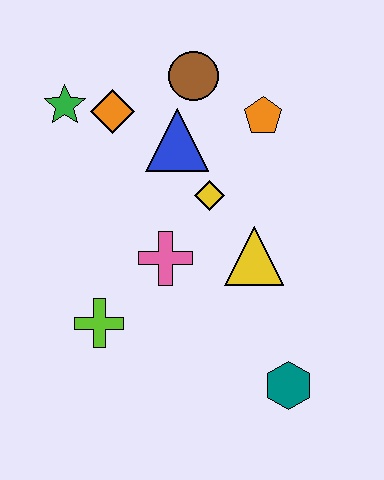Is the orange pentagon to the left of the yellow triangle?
No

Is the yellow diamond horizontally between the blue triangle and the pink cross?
No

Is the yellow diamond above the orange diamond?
No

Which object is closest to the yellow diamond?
The blue triangle is closest to the yellow diamond.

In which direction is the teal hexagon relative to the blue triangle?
The teal hexagon is below the blue triangle.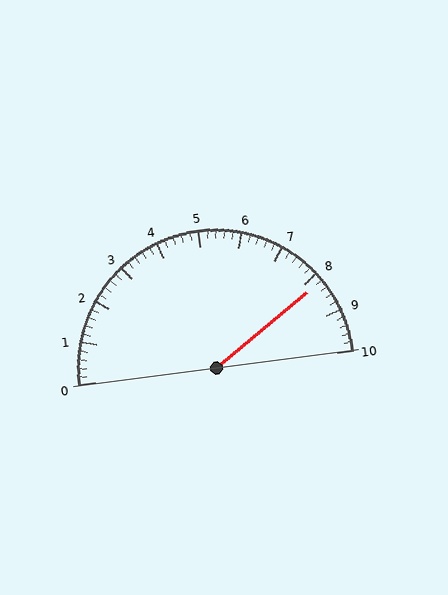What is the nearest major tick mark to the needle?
The nearest major tick mark is 8.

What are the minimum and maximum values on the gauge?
The gauge ranges from 0 to 10.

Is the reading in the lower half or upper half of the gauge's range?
The reading is in the upper half of the range (0 to 10).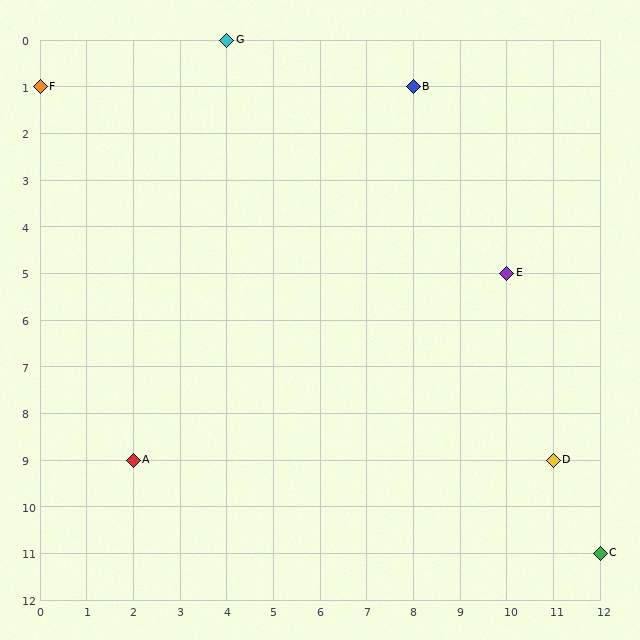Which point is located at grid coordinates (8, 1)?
Point B is at (8, 1).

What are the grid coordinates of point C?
Point C is at grid coordinates (12, 11).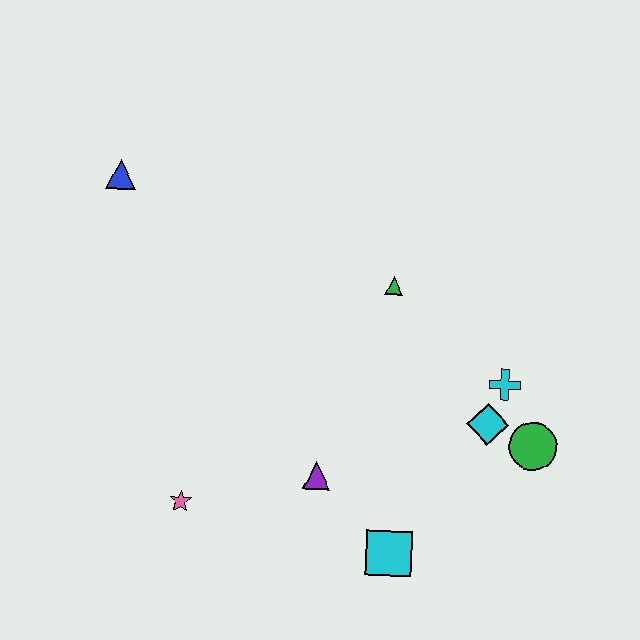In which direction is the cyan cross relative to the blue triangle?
The cyan cross is to the right of the blue triangle.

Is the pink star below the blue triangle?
Yes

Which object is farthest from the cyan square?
The blue triangle is farthest from the cyan square.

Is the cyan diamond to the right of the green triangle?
Yes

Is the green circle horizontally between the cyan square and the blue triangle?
No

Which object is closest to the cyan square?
The purple triangle is closest to the cyan square.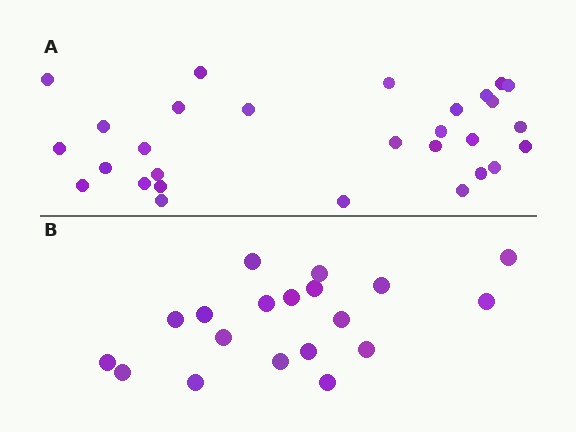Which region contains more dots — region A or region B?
Region A (the top region) has more dots.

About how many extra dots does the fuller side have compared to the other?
Region A has roughly 10 or so more dots than region B.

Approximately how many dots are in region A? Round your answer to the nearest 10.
About 30 dots. (The exact count is 29, which rounds to 30.)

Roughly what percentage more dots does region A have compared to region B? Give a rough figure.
About 55% more.